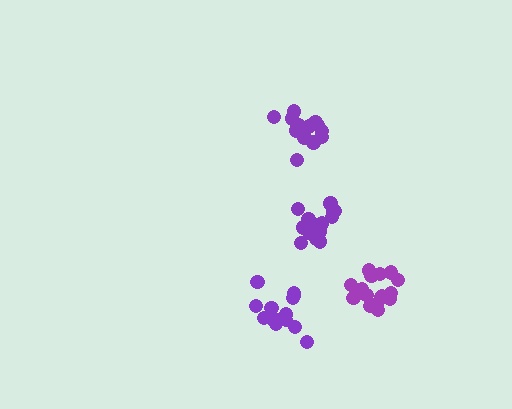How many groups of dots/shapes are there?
There are 4 groups.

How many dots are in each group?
Group 1: 16 dots, Group 2: 14 dots, Group 3: 16 dots, Group 4: 18 dots (64 total).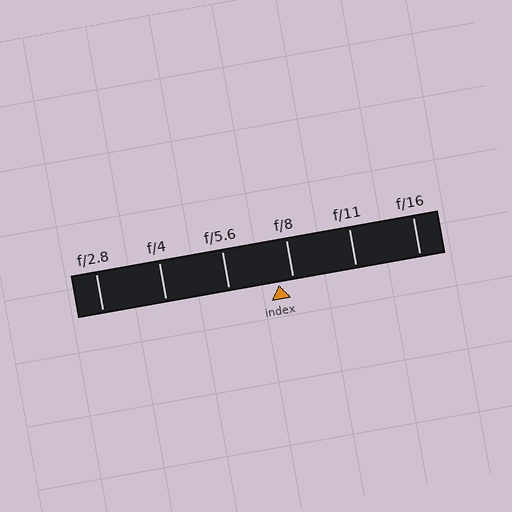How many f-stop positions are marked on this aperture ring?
There are 6 f-stop positions marked.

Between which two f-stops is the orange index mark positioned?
The index mark is between f/5.6 and f/8.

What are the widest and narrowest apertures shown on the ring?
The widest aperture shown is f/2.8 and the narrowest is f/16.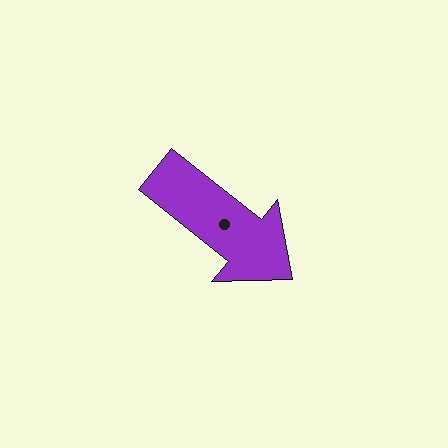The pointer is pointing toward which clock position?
Roughly 4 o'clock.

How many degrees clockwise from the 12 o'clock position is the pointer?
Approximately 129 degrees.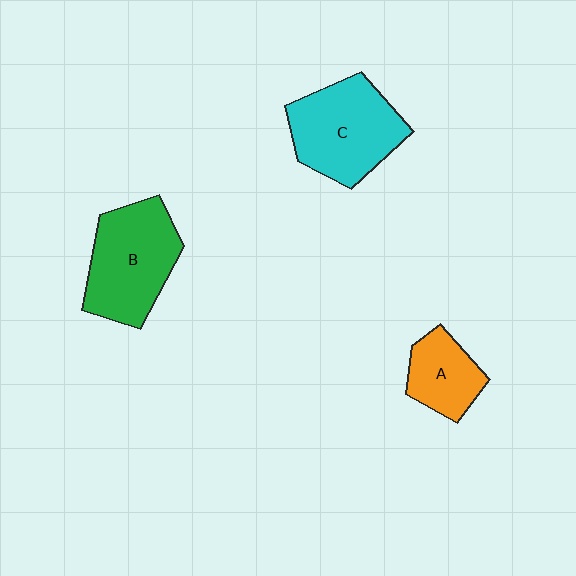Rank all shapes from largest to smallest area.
From largest to smallest: C (cyan), B (green), A (orange).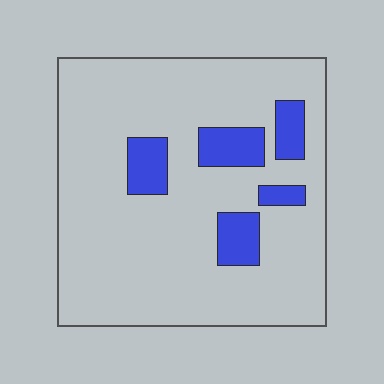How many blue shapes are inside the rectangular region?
5.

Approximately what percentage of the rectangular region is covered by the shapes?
Approximately 15%.